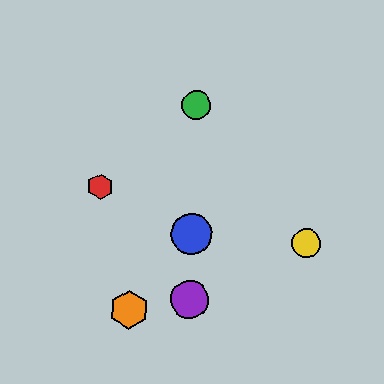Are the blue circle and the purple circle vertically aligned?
Yes, both are at x≈192.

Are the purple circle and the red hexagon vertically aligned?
No, the purple circle is at x≈189 and the red hexagon is at x≈100.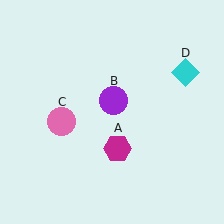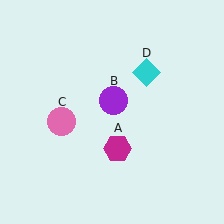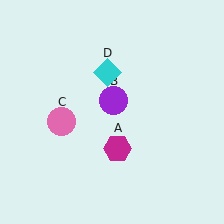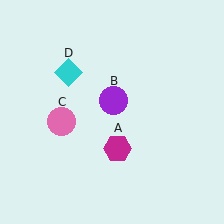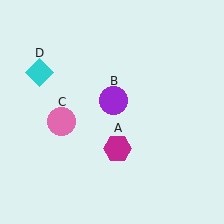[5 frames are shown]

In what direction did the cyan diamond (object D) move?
The cyan diamond (object D) moved left.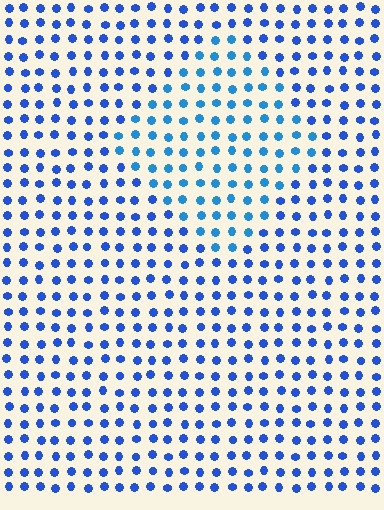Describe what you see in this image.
The image is filled with small blue elements in a uniform arrangement. A diamond-shaped region is visible where the elements are tinted to a slightly different hue, forming a subtle color boundary.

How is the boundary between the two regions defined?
The boundary is defined purely by a slight shift in hue (about 21 degrees). Spacing, size, and orientation are identical on both sides.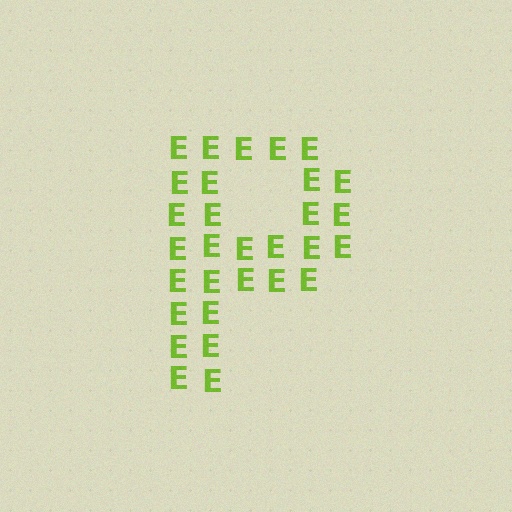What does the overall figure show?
The overall figure shows the letter P.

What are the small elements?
The small elements are letter E's.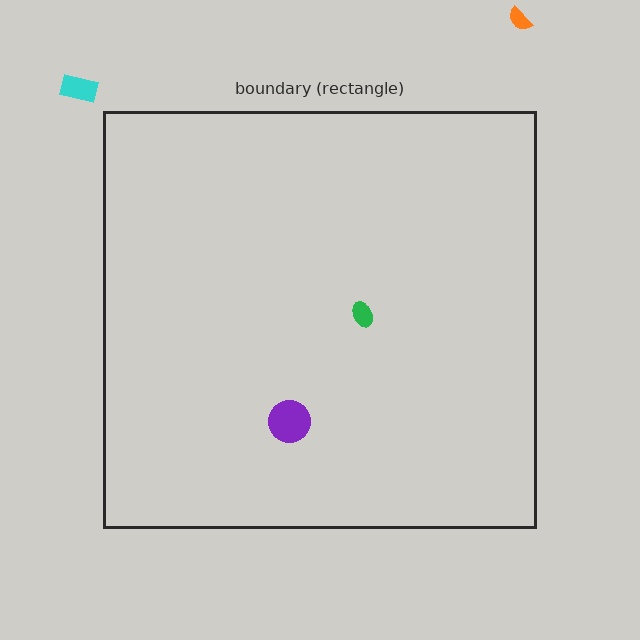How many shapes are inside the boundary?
2 inside, 2 outside.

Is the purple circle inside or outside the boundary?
Inside.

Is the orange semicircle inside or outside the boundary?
Outside.